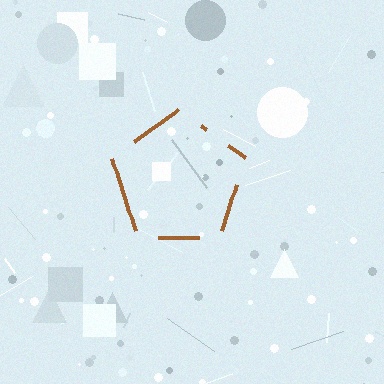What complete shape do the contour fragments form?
The contour fragments form a pentagon.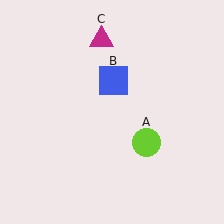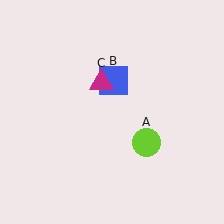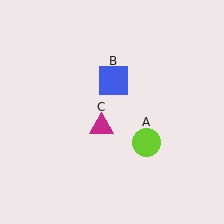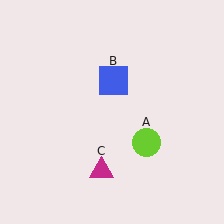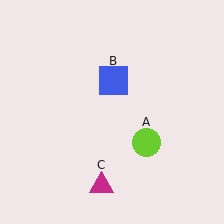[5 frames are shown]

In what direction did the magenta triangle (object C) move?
The magenta triangle (object C) moved down.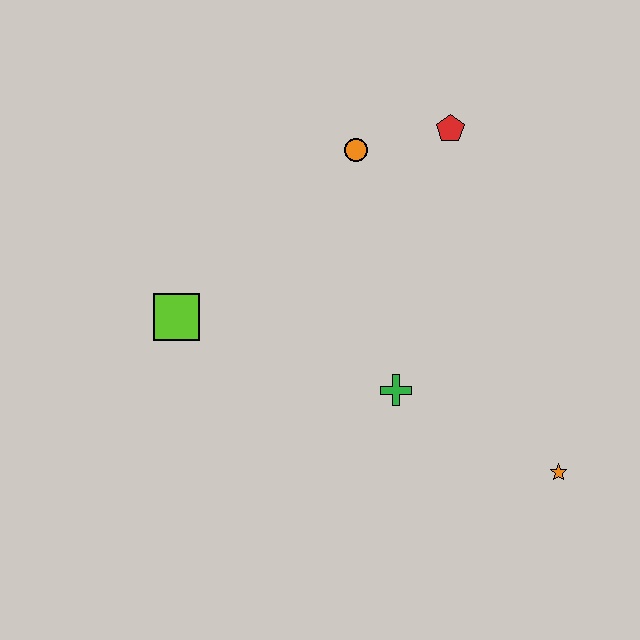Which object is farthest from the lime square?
The orange star is farthest from the lime square.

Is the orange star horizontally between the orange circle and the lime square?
No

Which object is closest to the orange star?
The green cross is closest to the orange star.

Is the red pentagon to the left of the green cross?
No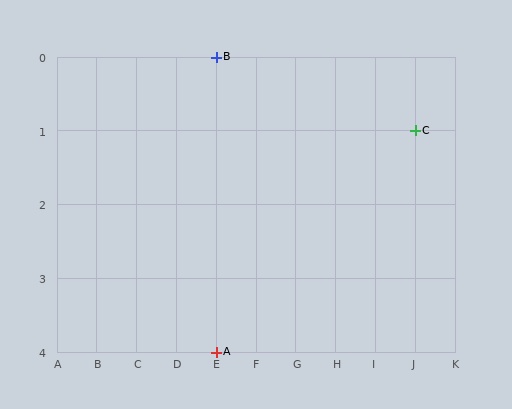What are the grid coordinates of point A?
Point A is at grid coordinates (E, 4).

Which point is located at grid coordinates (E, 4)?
Point A is at (E, 4).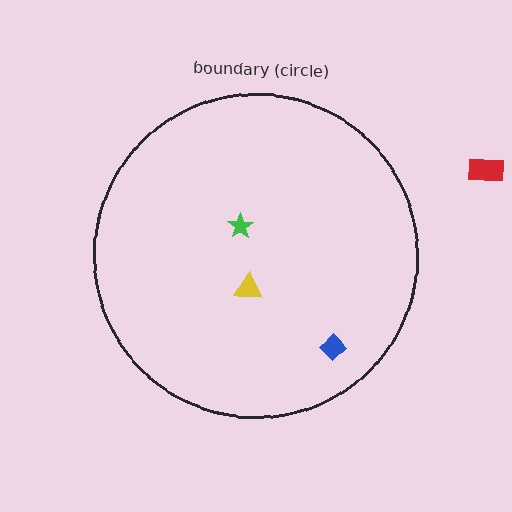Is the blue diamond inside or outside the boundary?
Inside.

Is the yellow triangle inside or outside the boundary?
Inside.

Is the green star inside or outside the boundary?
Inside.